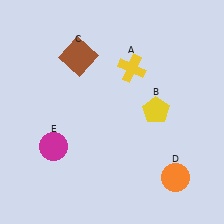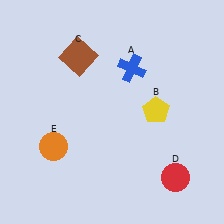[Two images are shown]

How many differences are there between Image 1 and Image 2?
There are 3 differences between the two images.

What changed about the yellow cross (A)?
In Image 1, A is yellow. In Image 2, it changed to blue.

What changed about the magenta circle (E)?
In Image 1, E is magenta. In Image 2, it changed to orange.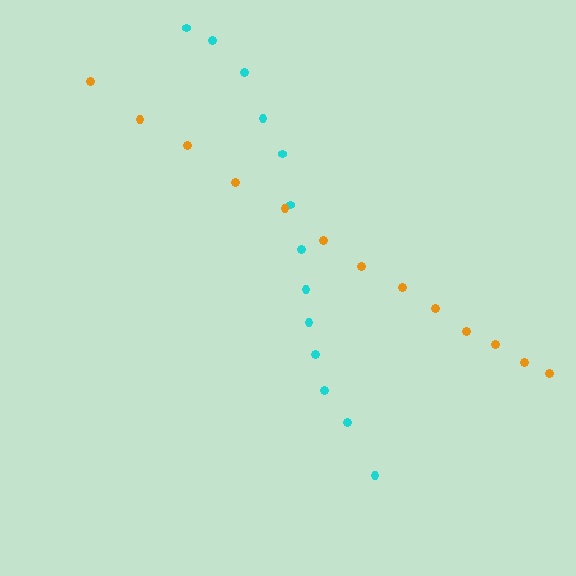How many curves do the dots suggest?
There are 2 distinct paths.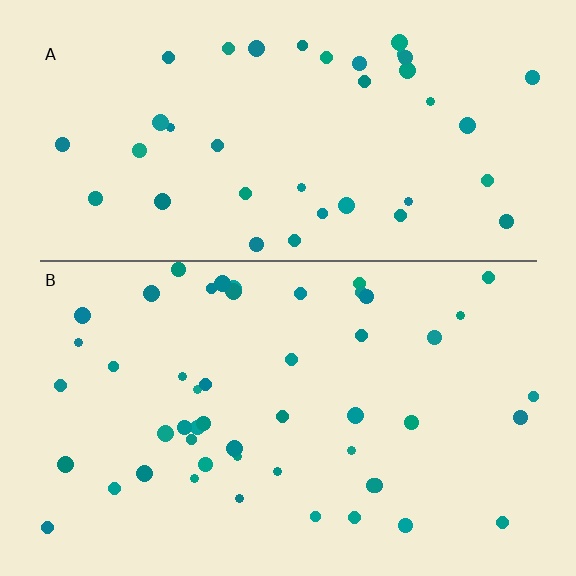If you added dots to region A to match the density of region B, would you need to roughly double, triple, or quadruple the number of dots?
Approximately double.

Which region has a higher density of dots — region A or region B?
B (the bottom).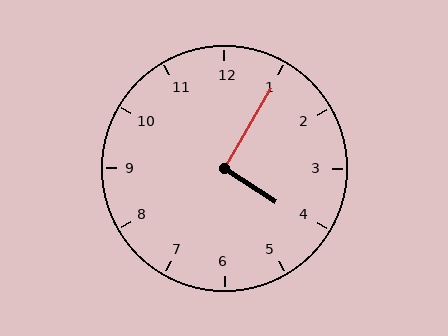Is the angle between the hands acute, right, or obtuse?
It is right.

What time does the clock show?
4:05.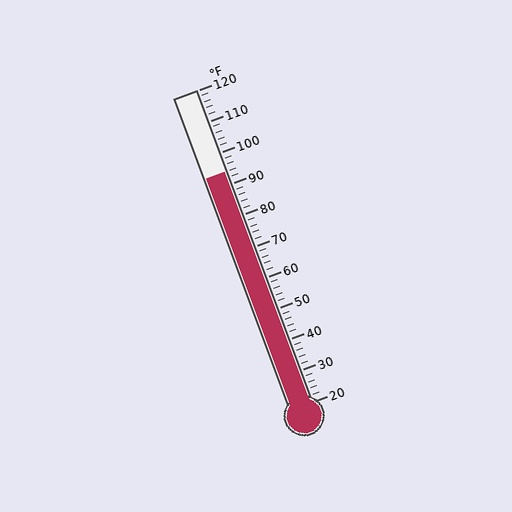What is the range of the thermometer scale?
The thermometer scale ranges from 20°F to 120°F.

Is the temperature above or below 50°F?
The temperature is above 50°F.